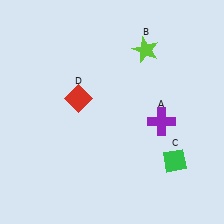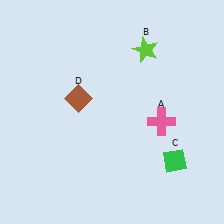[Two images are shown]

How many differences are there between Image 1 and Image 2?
There are 2 differences between the two images.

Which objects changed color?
A changed from purple to pink. D changed from red to brown.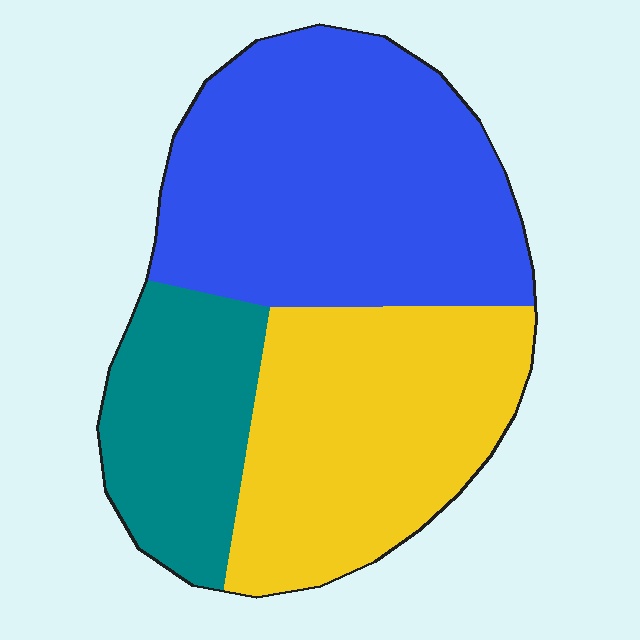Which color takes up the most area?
Blue, at roughly 45%.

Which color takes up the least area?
Teal, at roughly 20%.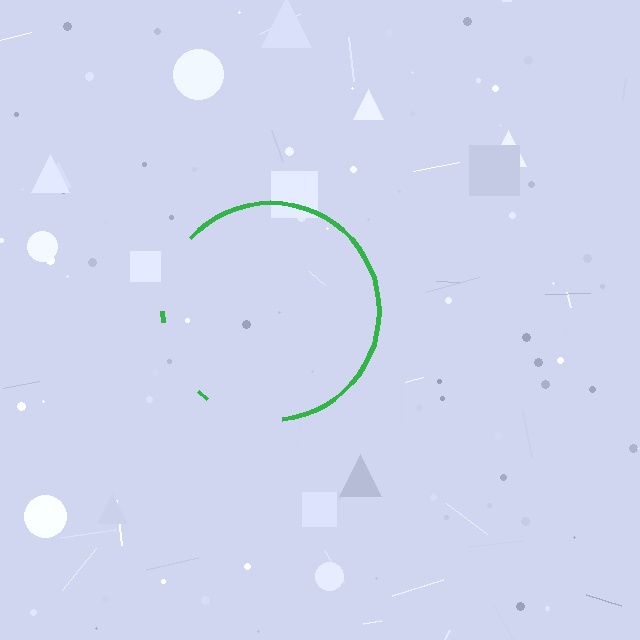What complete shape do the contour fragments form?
The contour fragments form a circle.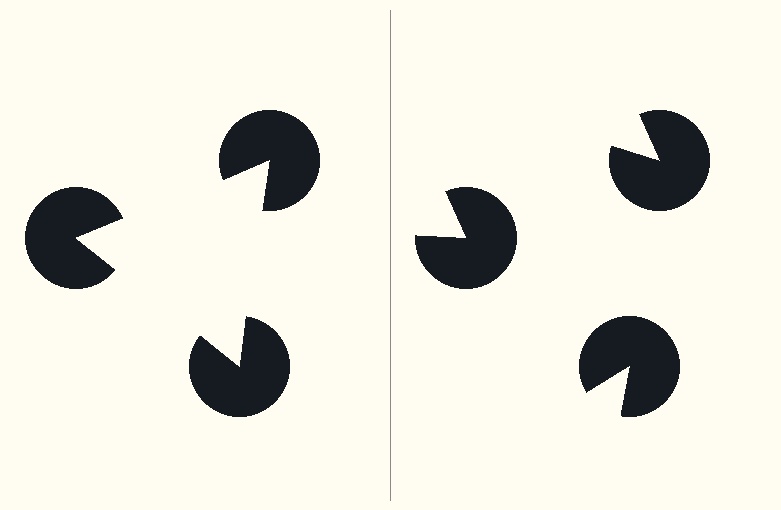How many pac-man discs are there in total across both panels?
6 — 3 on each side.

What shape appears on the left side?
An illusory triangle.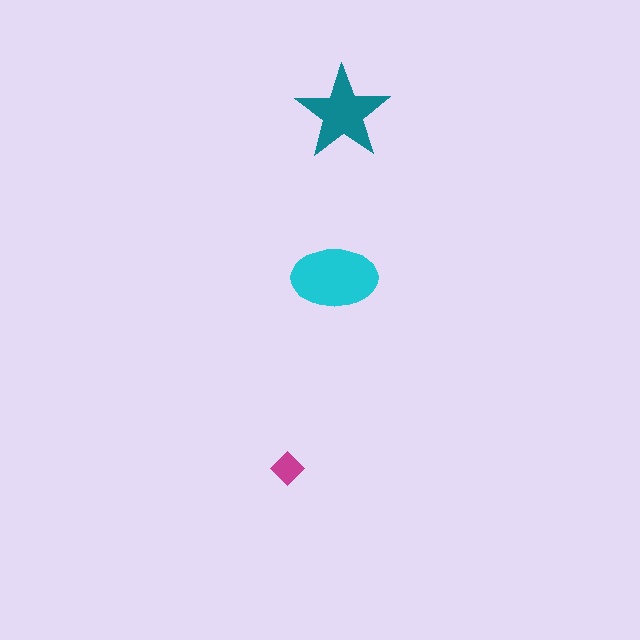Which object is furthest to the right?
The teal star is rightmost.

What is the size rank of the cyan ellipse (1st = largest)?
1st.